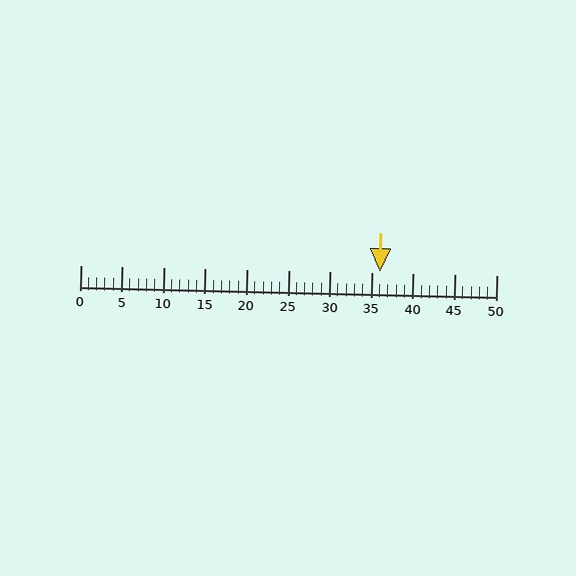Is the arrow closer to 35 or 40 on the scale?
The arrow is closer to 35.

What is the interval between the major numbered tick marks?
The major tick marks are spaced 5 units apart.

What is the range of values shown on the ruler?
The ruler shows values from 0 to 50.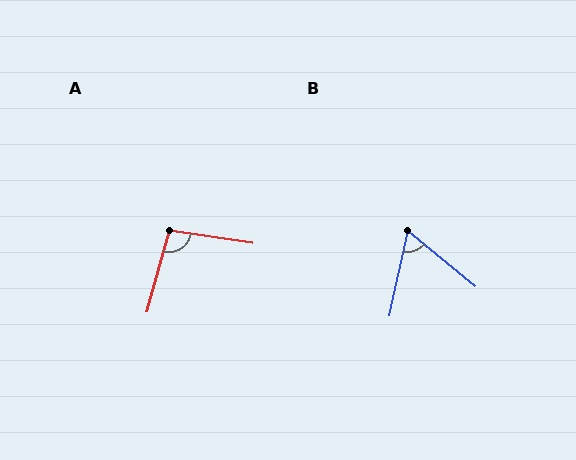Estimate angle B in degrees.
Approximately 63 degrees.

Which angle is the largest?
A, at approximately 97 degrees.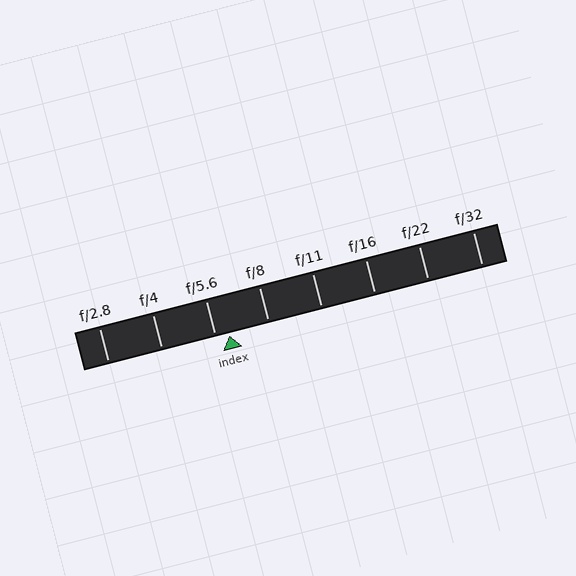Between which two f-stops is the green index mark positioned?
The index mark is between f/5.6 and f/8.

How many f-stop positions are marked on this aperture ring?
There are 8 f-stop positions marked.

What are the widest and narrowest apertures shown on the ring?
The widest aperture shown is f/2.8 and the narrowest is f/32.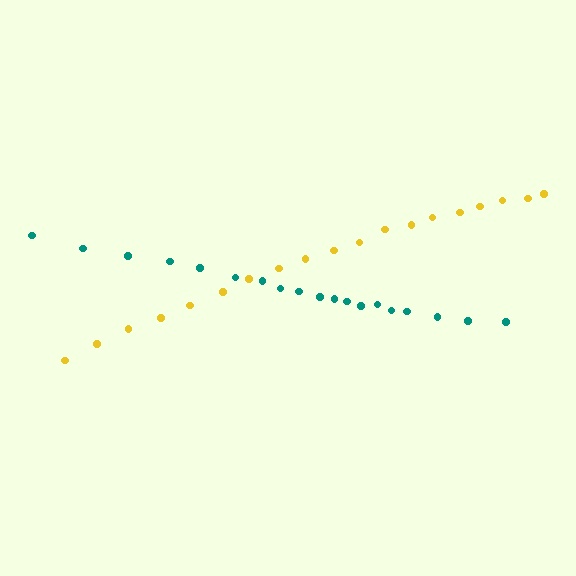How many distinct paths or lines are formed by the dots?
There are 2 distinct paths.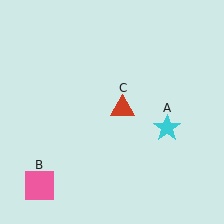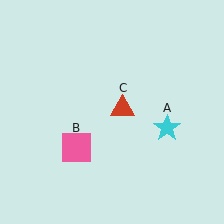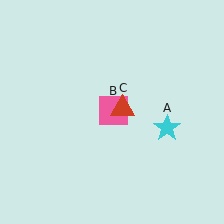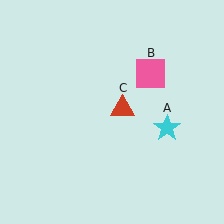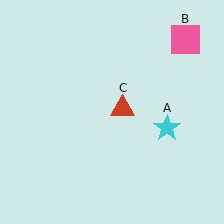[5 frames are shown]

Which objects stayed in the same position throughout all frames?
Cyan star (object A) and red triangle (object C) remained stationary.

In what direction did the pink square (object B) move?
The pink square (object B) moved up and to the right.